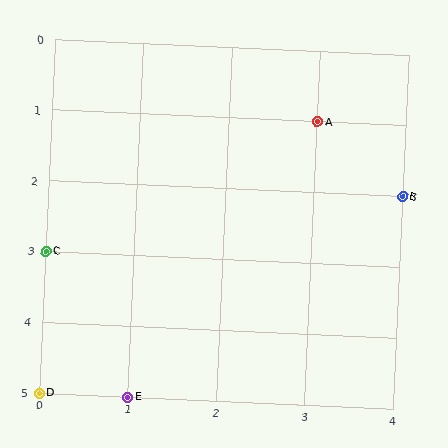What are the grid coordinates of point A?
Point A is at grid coordinates (3, 1).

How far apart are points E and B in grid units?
Points E and B are 3 columns and 3 rows apart (about 4.2 grid units diagonally).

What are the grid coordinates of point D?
Point D is at grid coordinates (0, 5).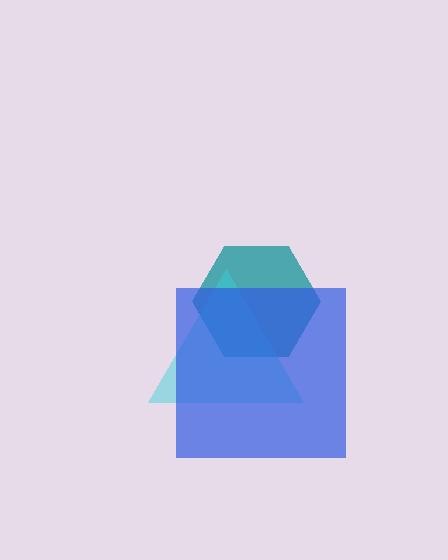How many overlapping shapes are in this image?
There are 3 overlapping shapes in the image.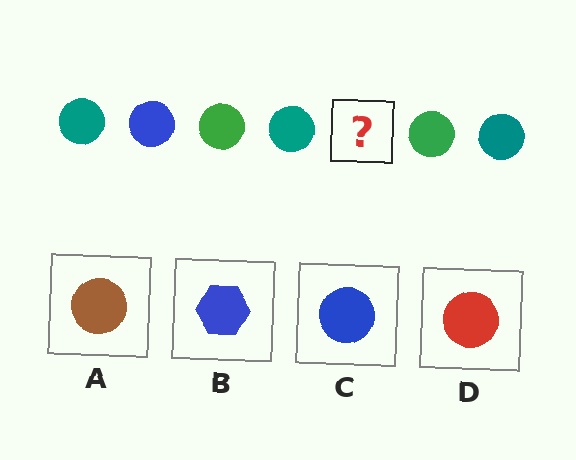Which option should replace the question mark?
Option C.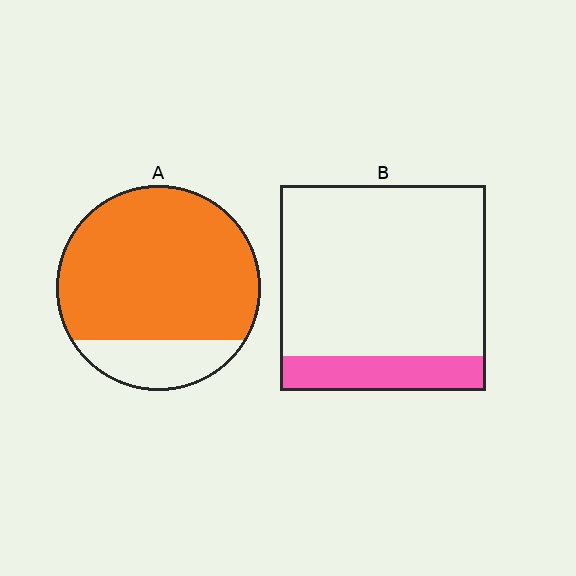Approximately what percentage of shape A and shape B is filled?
A is approximately 80% and B is approximately 15%.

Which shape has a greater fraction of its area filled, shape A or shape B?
Shape A.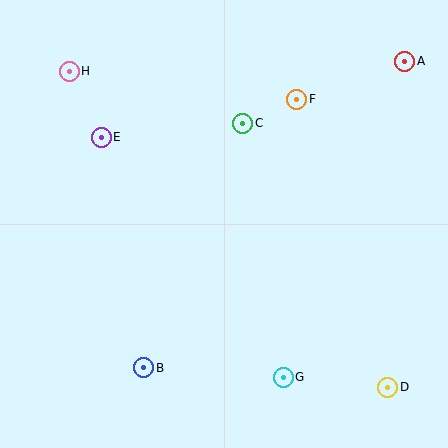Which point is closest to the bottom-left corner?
Point B is closest to the bottom-left corner.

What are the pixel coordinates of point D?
Point D is at (388, 387).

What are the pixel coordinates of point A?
Point A is at (405, 61).